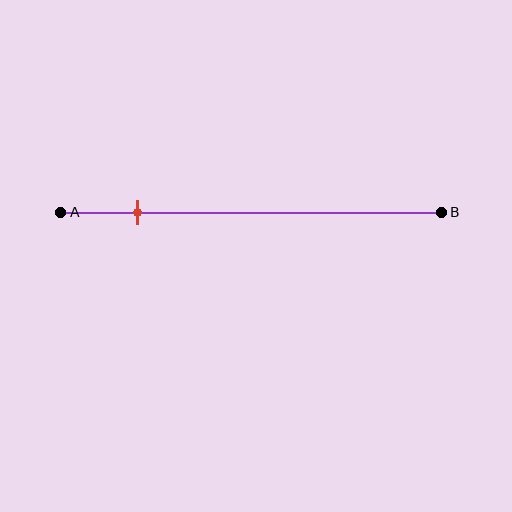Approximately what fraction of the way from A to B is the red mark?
The red mark is approximately 20% of the way from A to B.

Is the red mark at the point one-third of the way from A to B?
No, the mark is at about 20% from A, not at the 33% one-third point.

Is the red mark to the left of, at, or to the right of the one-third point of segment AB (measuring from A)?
The red mark is to the left of the one-third point of segment AB.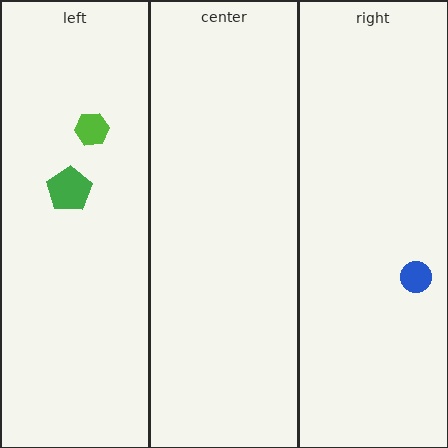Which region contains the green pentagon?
The left region.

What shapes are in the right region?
The blue circle.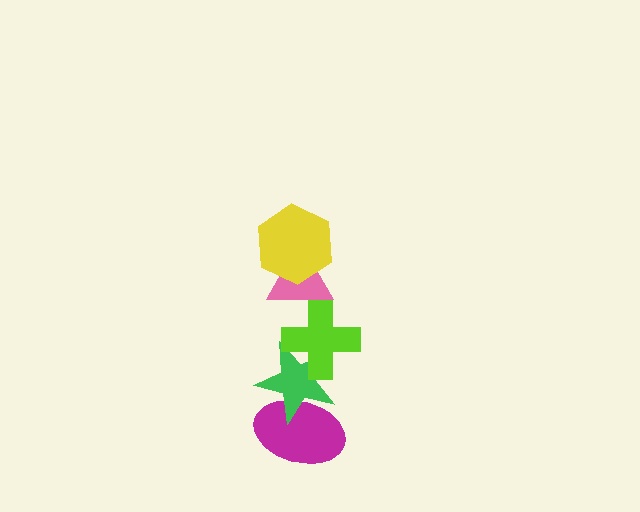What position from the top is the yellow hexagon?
The yellow hexagon is 1st from the top.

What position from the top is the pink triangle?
The pink triangle is 2nd from the top.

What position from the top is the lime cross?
The lime cross is 3rd from the top.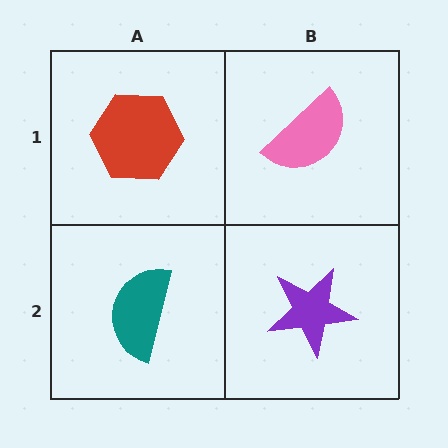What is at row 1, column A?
A red hexagon.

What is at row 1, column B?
A pink semicircle.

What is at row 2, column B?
A purple star.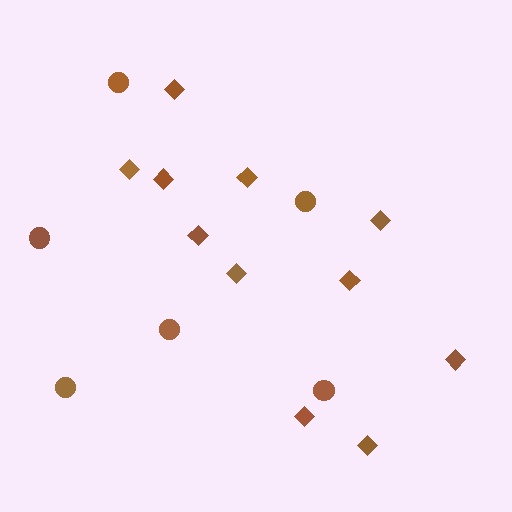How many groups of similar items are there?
There are 2 groups: one group of diamonds (11) and one group of circles (6).